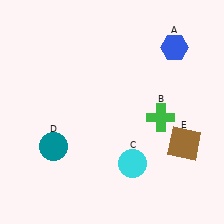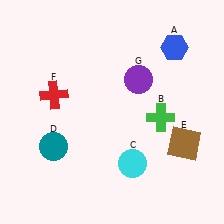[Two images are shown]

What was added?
A red cross (F), a purple circle (G) were added in Image 2.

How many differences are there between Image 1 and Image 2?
There are 2 differences between the two images.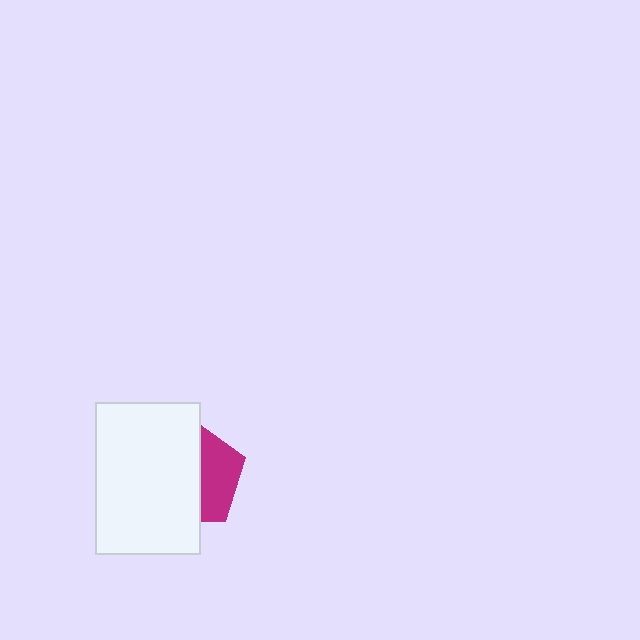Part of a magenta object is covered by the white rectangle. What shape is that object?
It is a pentagon.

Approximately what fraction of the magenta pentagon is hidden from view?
Roughly 63% of the magenta pentagon is hidden behind the white rectangle.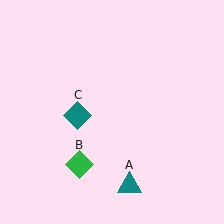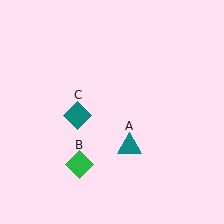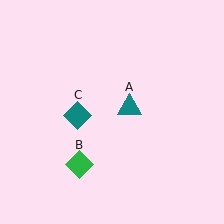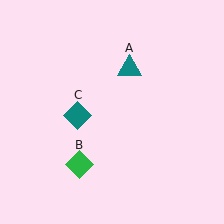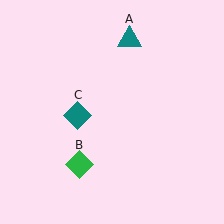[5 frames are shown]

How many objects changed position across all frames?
1 object changed position: teal triangle (object A).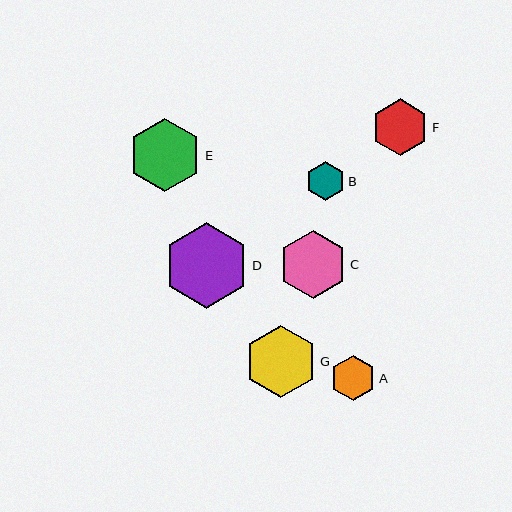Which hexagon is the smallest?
Hexagon B is the smallest with a size of approximately 39 pixels.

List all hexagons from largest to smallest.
From largest to smallest: D, E, G, C, F, A, B.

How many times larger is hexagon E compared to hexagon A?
Hexagon E is approximately 1.6 times the size of hexagon A.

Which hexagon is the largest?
Hexagon D is the largest with a size of approximately 85 pixels.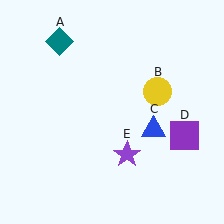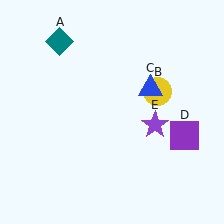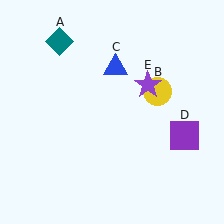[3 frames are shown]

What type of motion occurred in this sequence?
The blue triangle (object C), purple star (object E) rotated counterclockwise around the center of the scene.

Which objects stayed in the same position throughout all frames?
Teal diamond (object A) and yellow circle (object B) and purple square (object D) remained stationary.